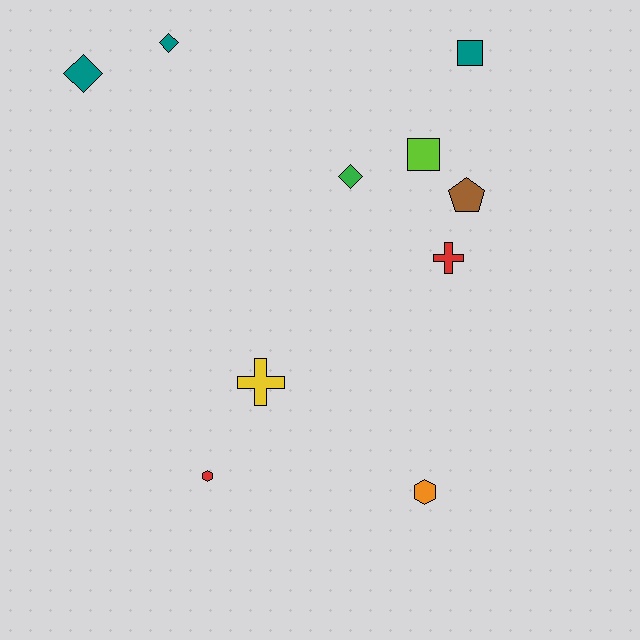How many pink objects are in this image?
There are no pink objects.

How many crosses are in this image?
There are 2 crosses.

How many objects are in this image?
There are 10 objects.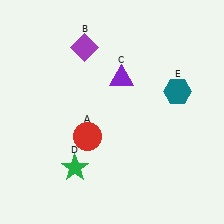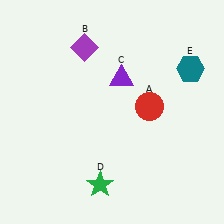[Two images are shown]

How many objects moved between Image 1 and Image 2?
3 objects moved between the two images.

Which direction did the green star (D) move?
The green star (D) moved right.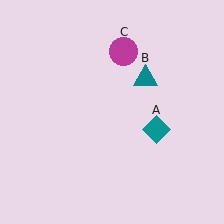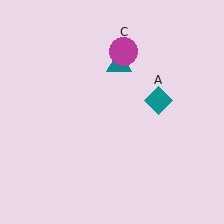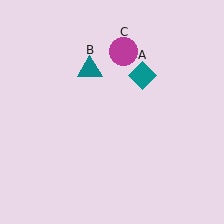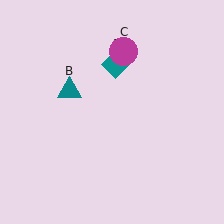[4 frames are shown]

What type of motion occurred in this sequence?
The teal diamond (object A), teal triangle (object B) rotated counterclockwise around the center of the scene.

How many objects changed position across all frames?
2 objects changed position: teal diamond (object A), teal triangle (object B).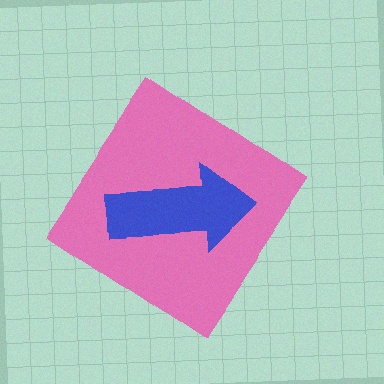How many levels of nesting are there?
2.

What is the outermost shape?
The pink diamond.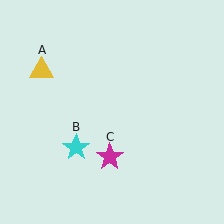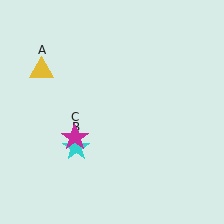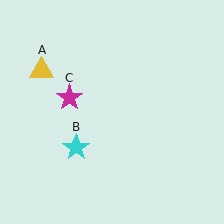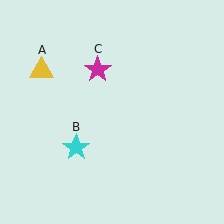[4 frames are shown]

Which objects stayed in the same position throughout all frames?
Yellow triangle (object A) and cyan star (object B) remained stationary.